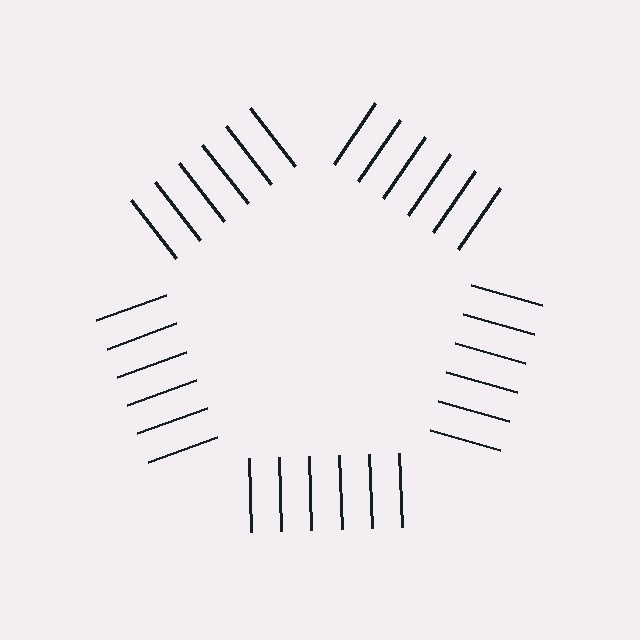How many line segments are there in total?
30 — 6 along each of the 5 edges.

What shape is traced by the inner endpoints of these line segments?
An illusory pentagon — the line segments terminate on its edges but no continuous stroke is drawn.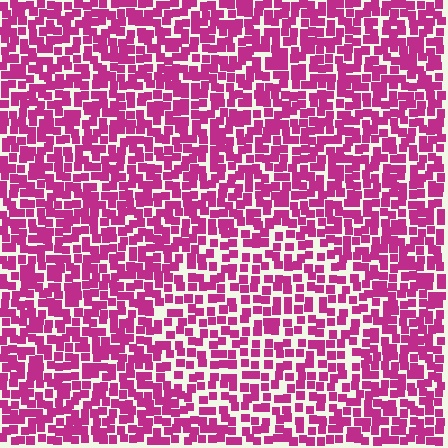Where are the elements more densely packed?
The elements are more densely packed outside the circle boundary.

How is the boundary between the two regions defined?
The boundary is defined by a change in element density (approximately 1.4x ratio). All elements are the same color, size, and shape.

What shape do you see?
I see a circle.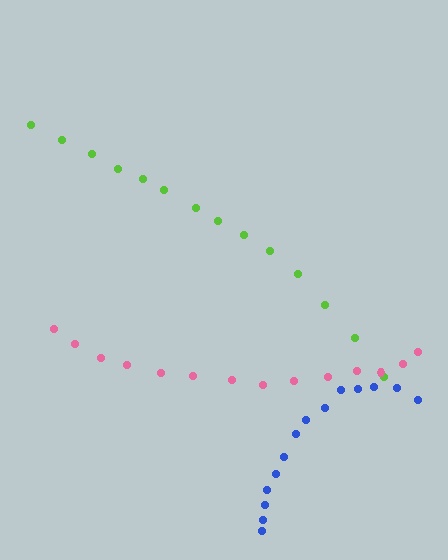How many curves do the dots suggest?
There are 3 distinct paths.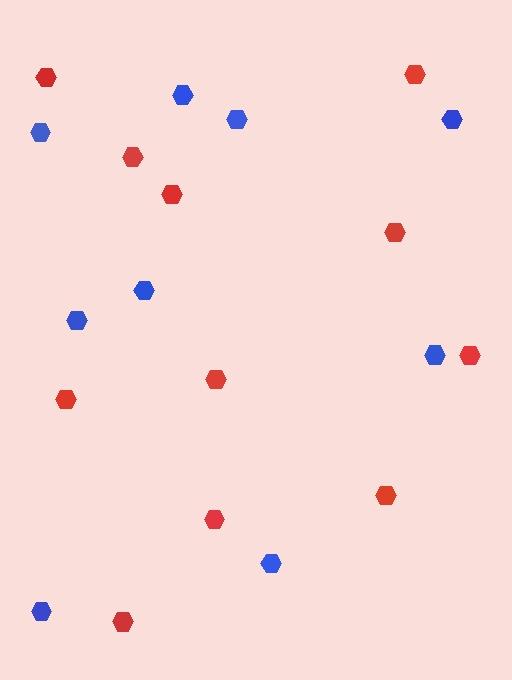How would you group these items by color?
There are 2 groups: one group of blue hexagons (9) and one group of red hexagons (11).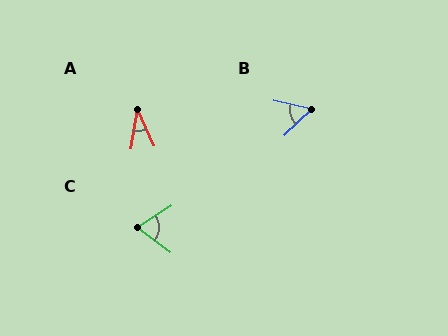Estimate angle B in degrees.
Approximately 56 degrees.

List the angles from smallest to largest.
A (34°), B (56°), C (71°).